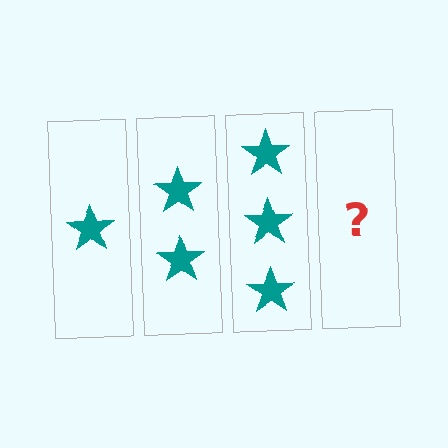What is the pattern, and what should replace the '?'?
The pattern is that each step adds one more star. The '?' should be 4 stars.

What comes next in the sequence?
The next element should be 4 stars.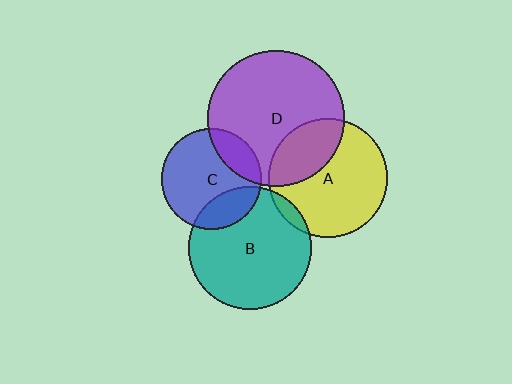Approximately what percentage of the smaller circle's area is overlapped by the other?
Approximately 5%.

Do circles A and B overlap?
Yes.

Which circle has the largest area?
Circle D (purple).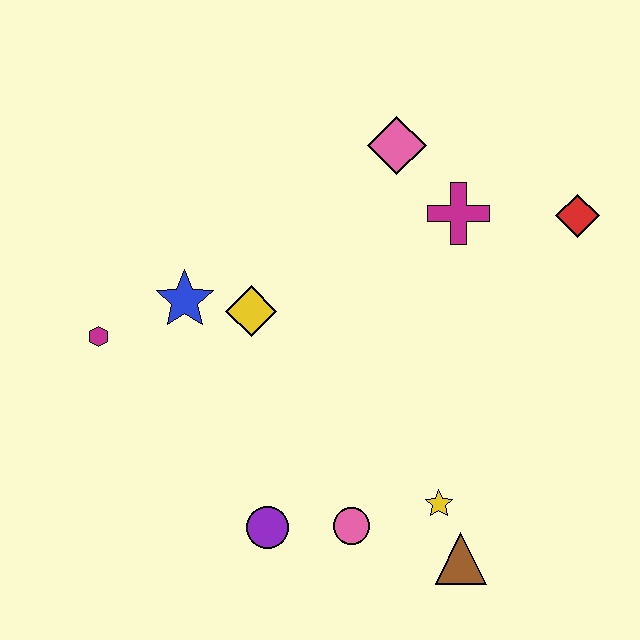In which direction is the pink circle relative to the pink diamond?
The pink circle is below the pink diamond.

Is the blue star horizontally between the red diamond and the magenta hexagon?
Yes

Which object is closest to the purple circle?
The pink circle is closest to the purple circle.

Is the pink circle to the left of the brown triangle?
Yes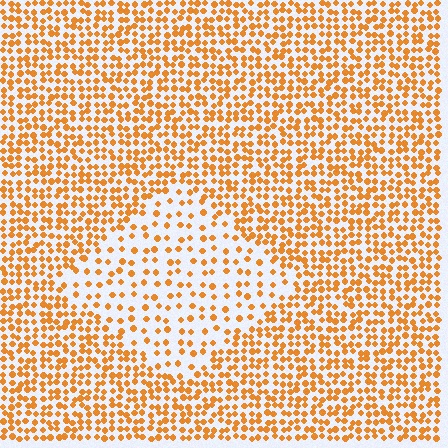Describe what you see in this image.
The image contains small orange elements arranged at two different densities. A diamond-shaped region is visible where the elements are less densely packed than the surrounding area.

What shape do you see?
I see a diamond.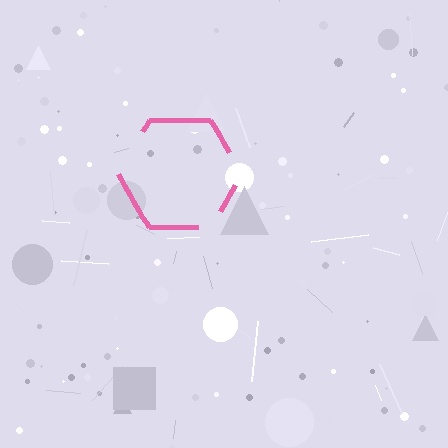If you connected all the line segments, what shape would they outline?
They would outline a hexagon.